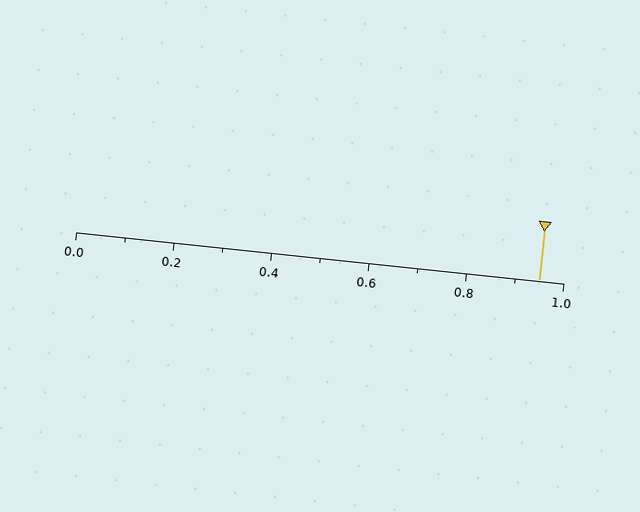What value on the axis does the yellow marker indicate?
The marker indicates approximately 0.95.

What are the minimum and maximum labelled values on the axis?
The axis runs from 0.0 to 1.0.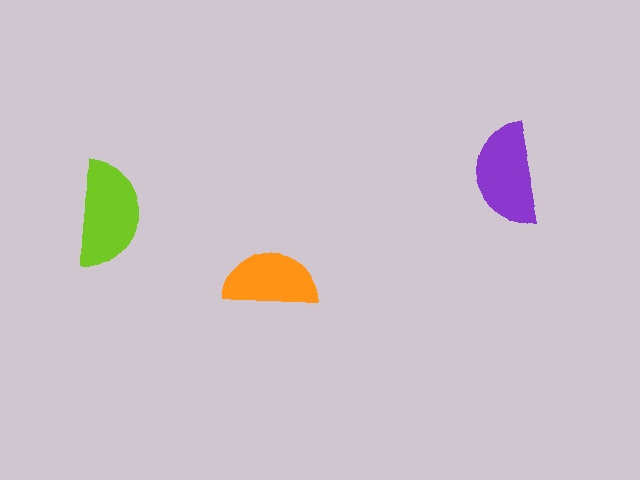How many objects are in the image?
There are 3 objects in the image.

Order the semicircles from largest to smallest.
the lime one, the purple one, the orange one.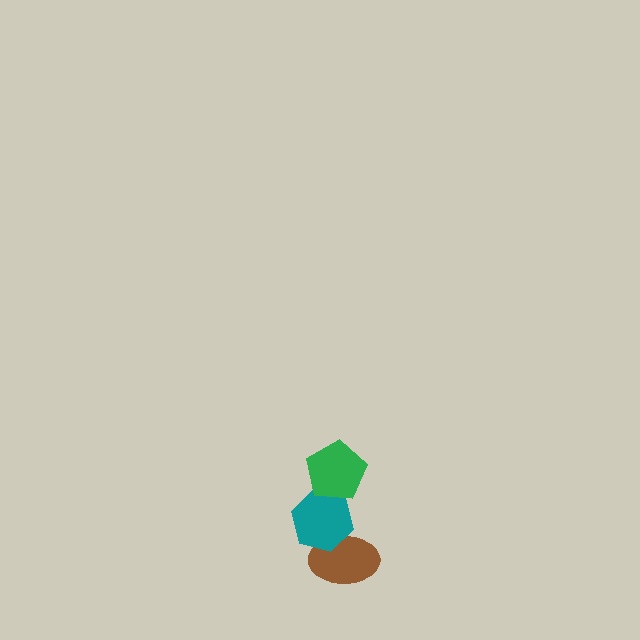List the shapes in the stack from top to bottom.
From top to bottom: the green pentagon, the teal hexagon, the brown ellipse.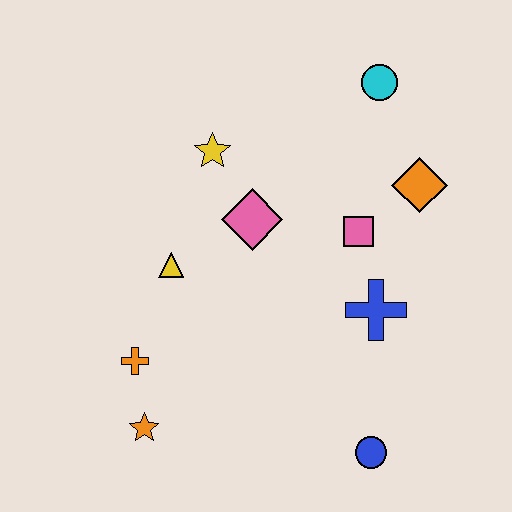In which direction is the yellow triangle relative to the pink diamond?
The yellow triangle is to the left of the pink diamond.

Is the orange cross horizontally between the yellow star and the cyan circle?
No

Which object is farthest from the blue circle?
The cyan circle is farthest from the blue circle.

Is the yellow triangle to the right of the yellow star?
No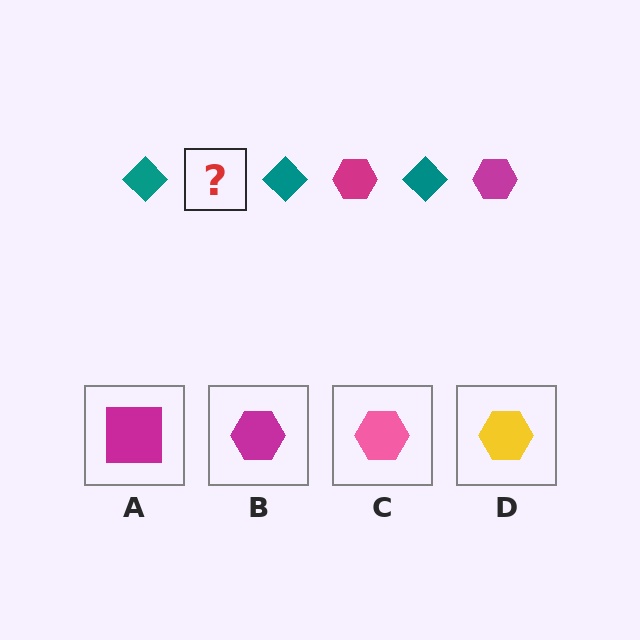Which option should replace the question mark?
Option B.